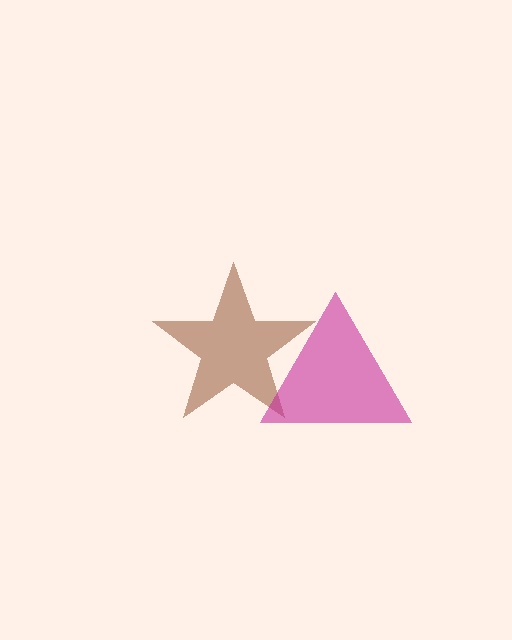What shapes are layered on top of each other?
The layered shapes are: a brown star, a magenta triangle.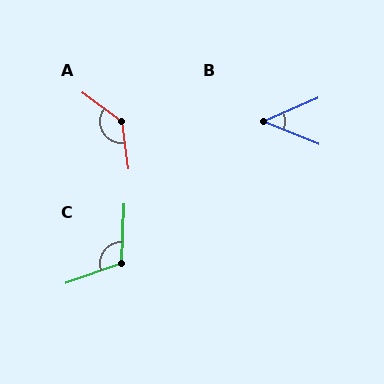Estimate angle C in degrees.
Approximately 112 degrees.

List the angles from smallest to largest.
B (45°), C (112°), A (134°).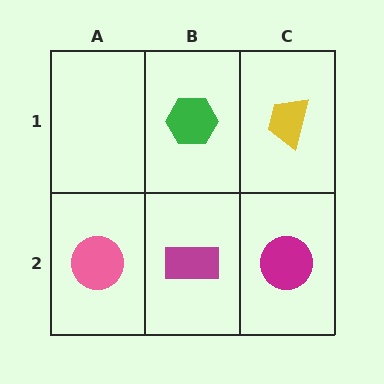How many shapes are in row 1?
2 shapes.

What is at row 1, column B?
A green hexagon.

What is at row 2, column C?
A magenta circle.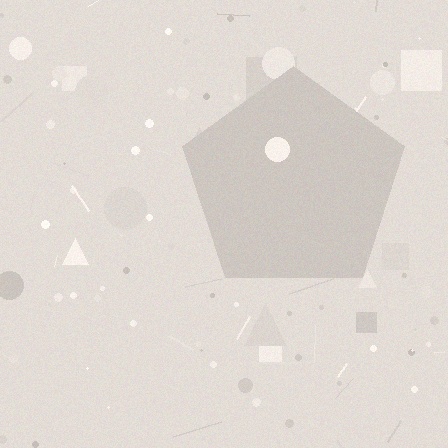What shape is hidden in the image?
A pentagon is hidden in the image.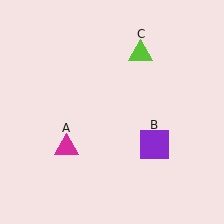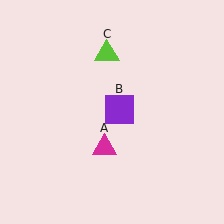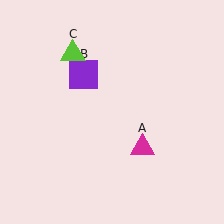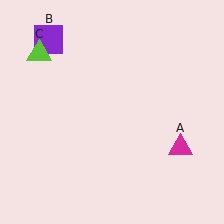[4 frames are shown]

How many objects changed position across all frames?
3 objects changed position: magenta triangle (object A), purple square (object B), lime triangle (object C).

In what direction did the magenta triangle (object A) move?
The magenta triangle (object A) moved right.